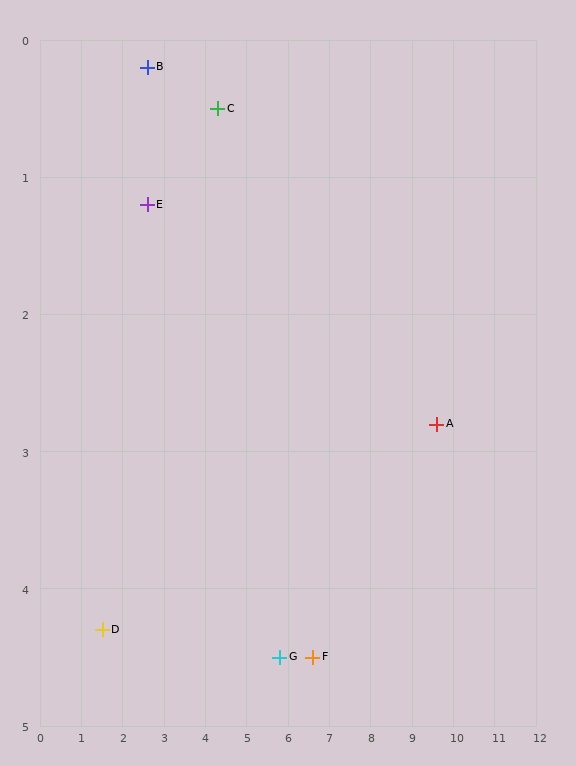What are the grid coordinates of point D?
Point D is at approximately (1.5, 4.3).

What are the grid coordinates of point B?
Point B is at approximately (2.6, 0.2).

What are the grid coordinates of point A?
Point A is at approximately (9.6, 2.8).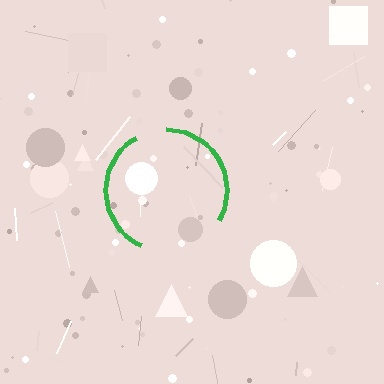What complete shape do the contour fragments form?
The contour fragments form a circle.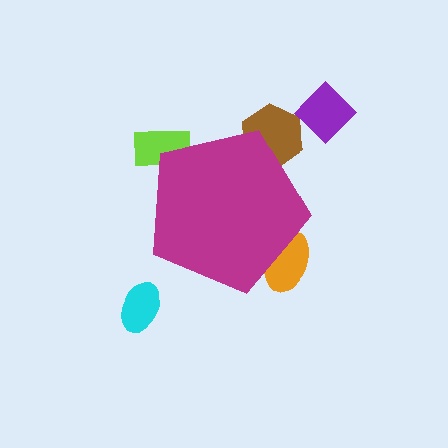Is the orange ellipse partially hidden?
Yes, the orange ellipse is partially hidden behind the magenta pentagon.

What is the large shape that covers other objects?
A magenta pentagon.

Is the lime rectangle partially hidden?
Yes, the lime rectangle is partially hidden behind the magenta pentagon.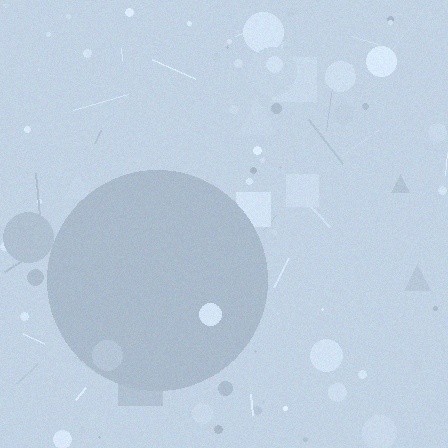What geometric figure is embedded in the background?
A circle is embedded in the background.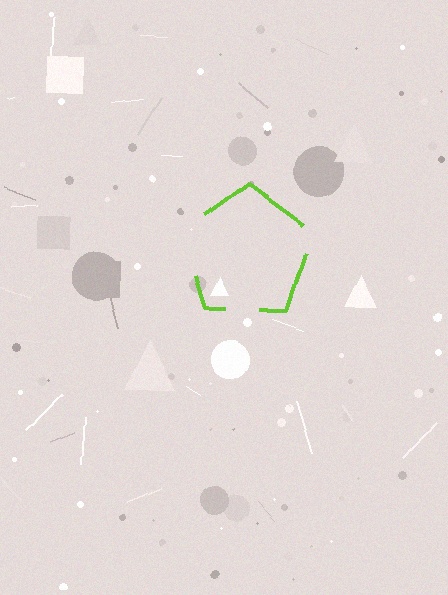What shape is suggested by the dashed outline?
The dashed outline suggests a pentagon.